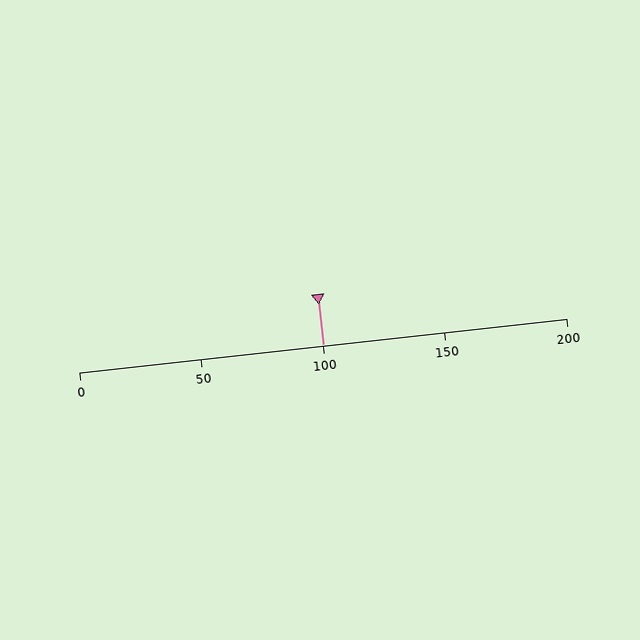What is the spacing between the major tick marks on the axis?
The major ticks are spaced 50 apart.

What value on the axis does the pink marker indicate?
The marker indicates approximately 100.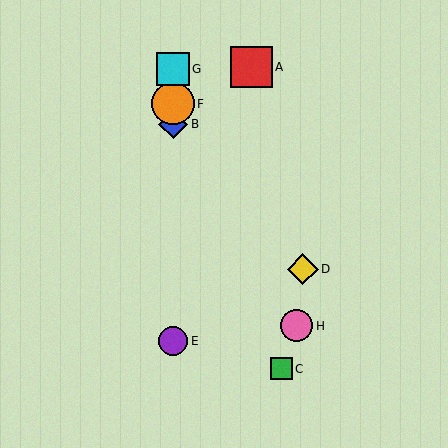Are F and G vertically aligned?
Yes, both are at x≈173.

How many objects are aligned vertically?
4 objects (B, E, F, G) are aligned vertically.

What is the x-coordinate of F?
Object F is at x≈173.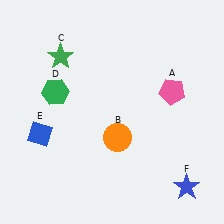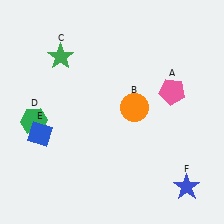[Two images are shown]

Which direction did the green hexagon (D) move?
The green hexagon (D) moved down.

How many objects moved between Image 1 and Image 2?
2 objects moved between the two images.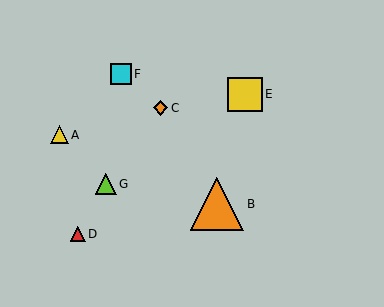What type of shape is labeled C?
Shape C is an orange diamond.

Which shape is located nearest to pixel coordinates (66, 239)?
The red triangle (labeled D) at (78, 234) is nearest to that location.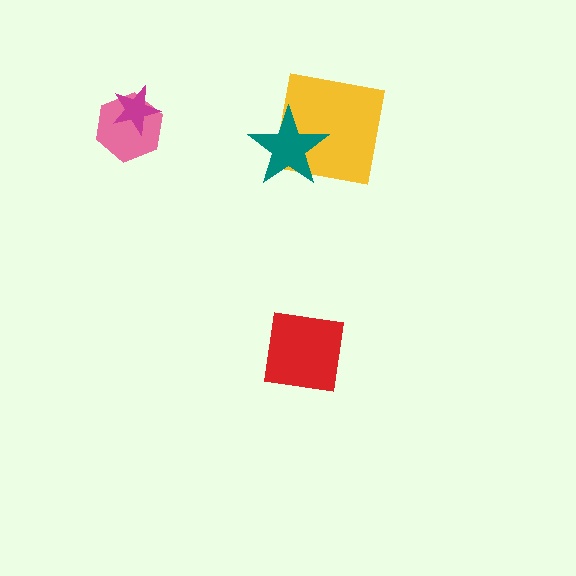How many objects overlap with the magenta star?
1 object overlaps with the magenta star.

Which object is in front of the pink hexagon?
The magenta star is in front of the pink hexagon.